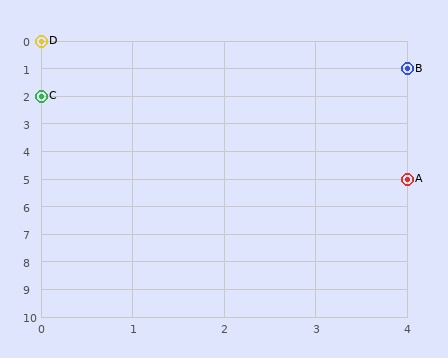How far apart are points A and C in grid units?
Points A and C are 4 columns and 3 rows apart (about 5.0 grid units diagonally).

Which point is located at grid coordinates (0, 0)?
Point D is at (0, 0).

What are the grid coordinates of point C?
Point C is at grid coordinates (0, 2).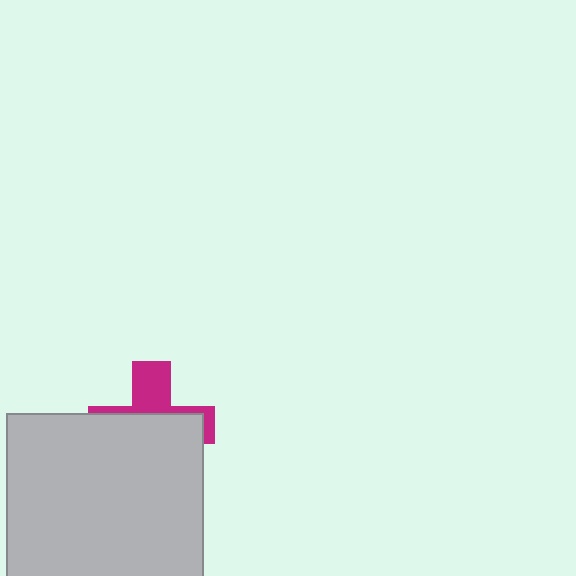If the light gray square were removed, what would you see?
You would see the complete magenta cross.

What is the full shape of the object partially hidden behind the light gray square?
The partially hidden object is a magenta cross.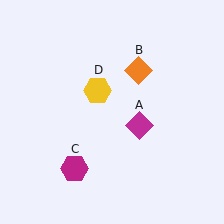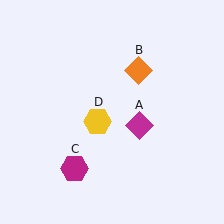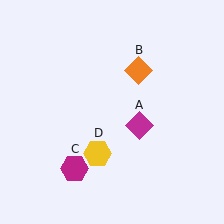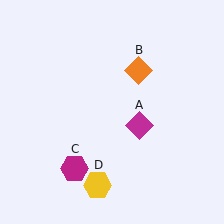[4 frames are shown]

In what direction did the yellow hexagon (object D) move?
The yellow hexagon (object D) moved down.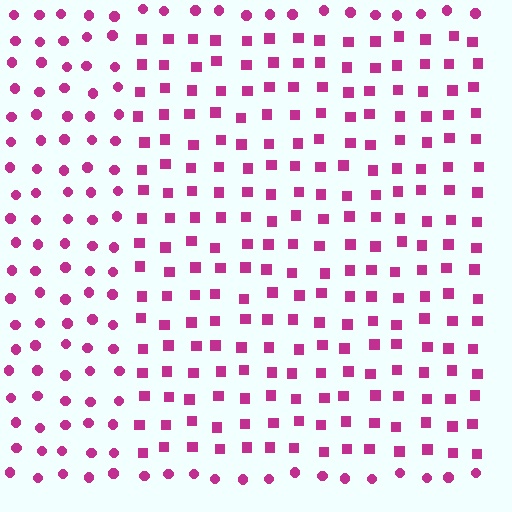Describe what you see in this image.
The image is filled with small magenta elements arranged in a uniform grid. A rectangle-shaped region contains squares, while the surrounding area contains circles. The boundary is defined purely by the change in element shape.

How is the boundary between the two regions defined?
The boundary is defined by a change in element shape: squares inside vs. circles outside. All elements share the same color and spacing.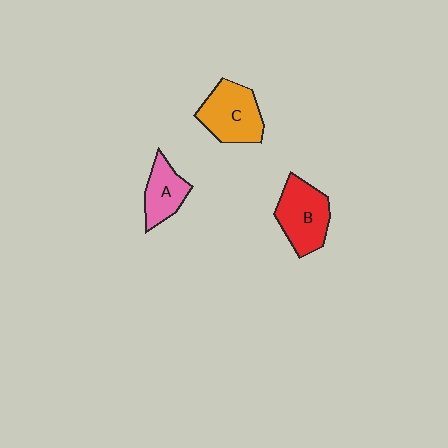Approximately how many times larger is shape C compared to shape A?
Approximately 1.4 times.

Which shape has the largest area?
Shape C (orange).